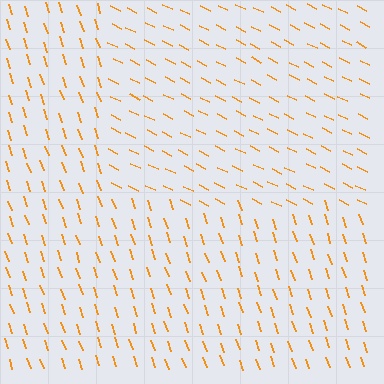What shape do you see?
I see a rectangle.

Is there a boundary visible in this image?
Yes, there is a texture boundary formed by a change in line orientation.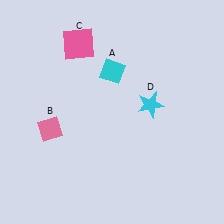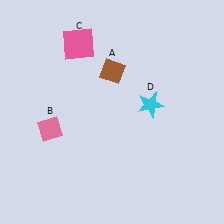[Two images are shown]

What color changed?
The diamond (A) changed from cyan in Image 1 to brown in Image 2.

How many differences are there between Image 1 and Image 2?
There is 1 difference between the two images.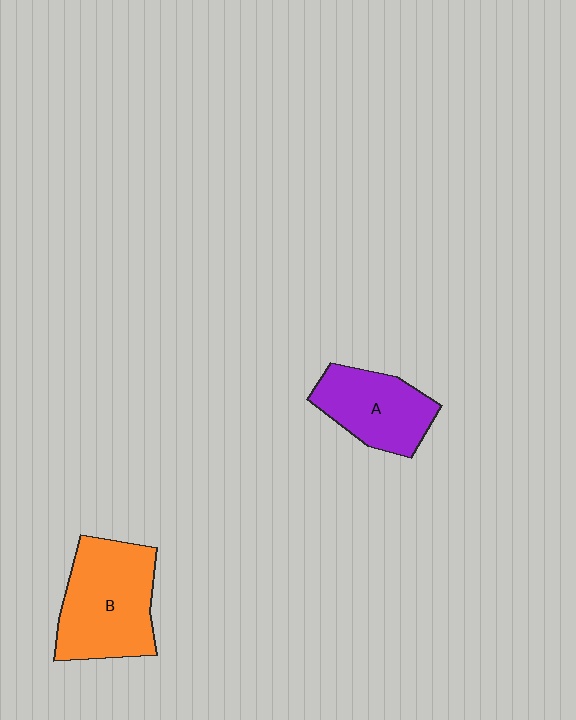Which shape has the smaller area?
Shape A (purple).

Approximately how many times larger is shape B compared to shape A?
Approximately 1.4 times.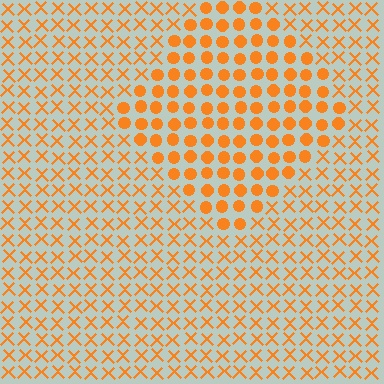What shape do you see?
I see a diamond.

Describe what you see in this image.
The image is filled with small orange elements arranged in a uniform grid. A diamond-shaped region contains circles, while the surrounding area contains X marks. The boundary is defined purely by the change in element shape.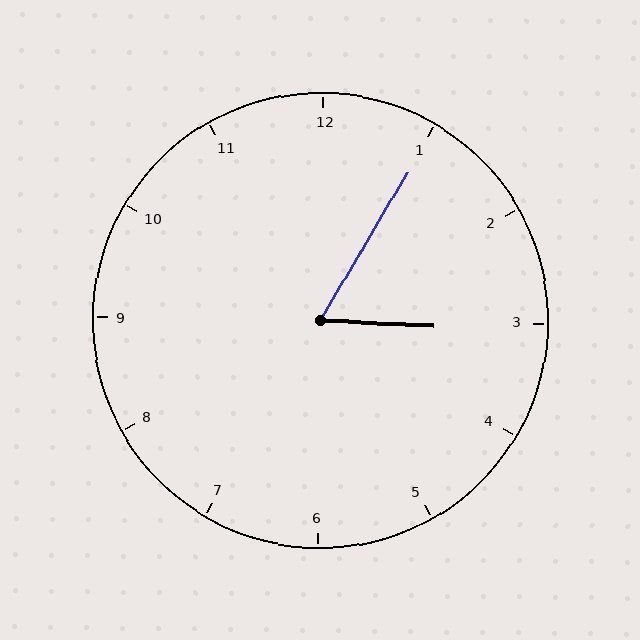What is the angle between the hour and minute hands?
Approximately 62 degrees.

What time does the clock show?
3:05.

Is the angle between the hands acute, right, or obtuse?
It is acute.